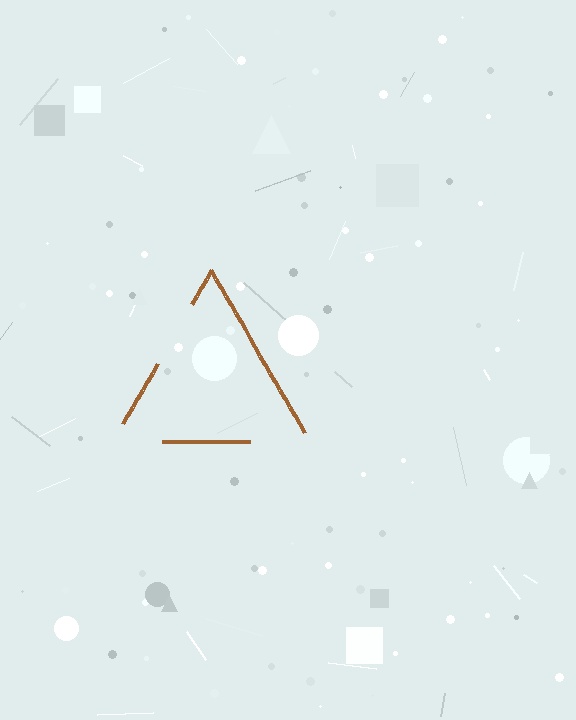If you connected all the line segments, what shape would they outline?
They would outline a triangle.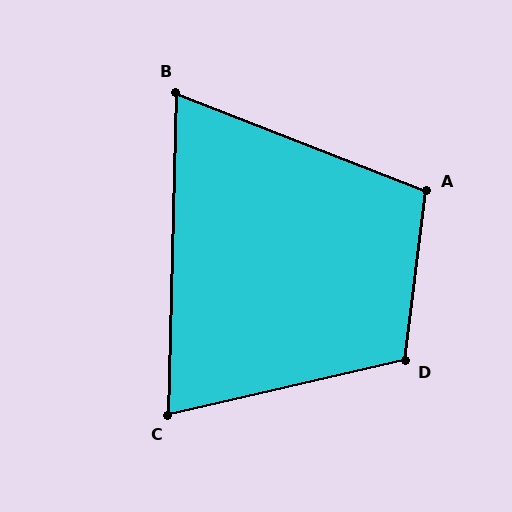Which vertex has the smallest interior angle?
B, at approximately 70 degrees.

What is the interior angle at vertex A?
Approximately 104 degrees (obtuse).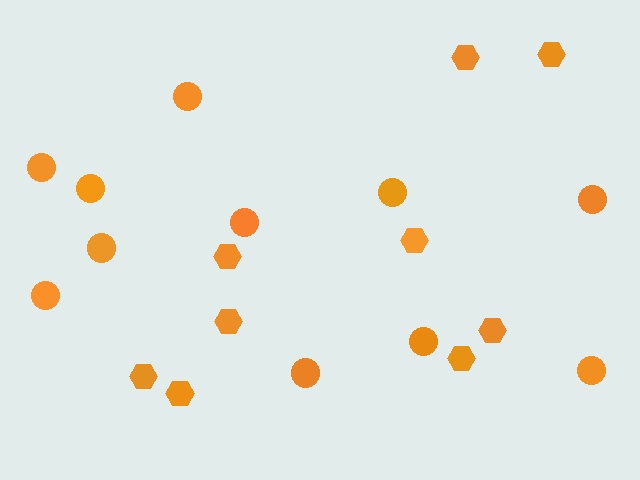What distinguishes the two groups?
There are 2 groups: one group of hexagons (9) and one group of circles (11).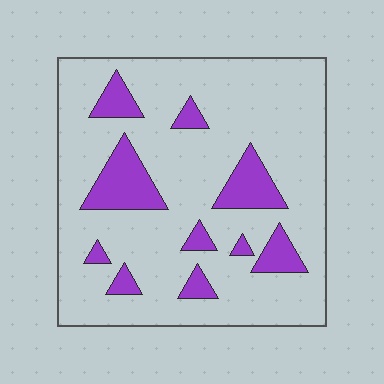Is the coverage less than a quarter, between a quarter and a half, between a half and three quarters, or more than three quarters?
Less than a quarter.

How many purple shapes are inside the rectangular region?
10.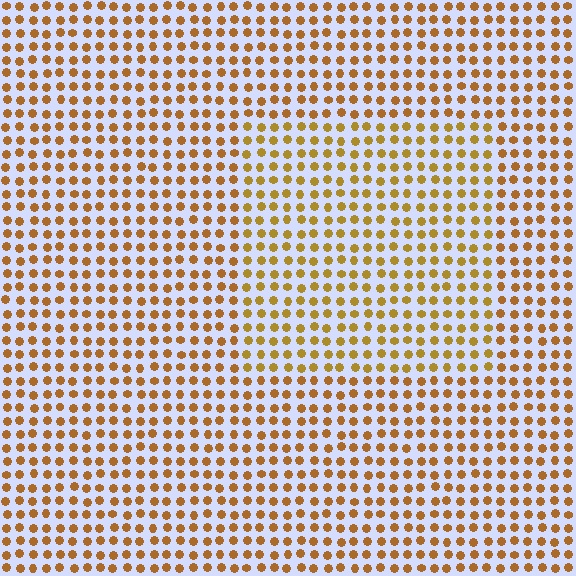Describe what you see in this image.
The image is filled with small brown elements in a uniform arrangement. A rectangle-shaped region is visible where the elements are tinted to a slightly different hue, forming a subtle color boundary.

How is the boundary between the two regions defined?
The boundary is defined purely by a slight shift in hue (about 15 degrees). Spacing, size, and orientation are identical on both sides.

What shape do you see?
I see a rectangle.